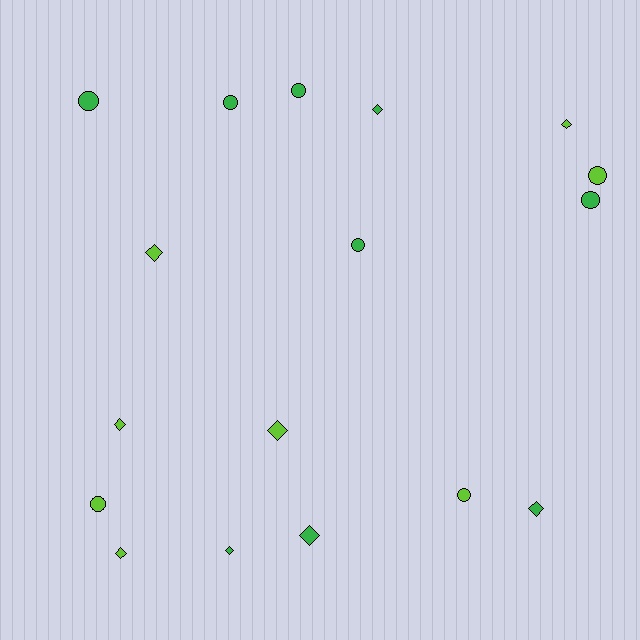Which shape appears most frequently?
Diamond, with 9 objects.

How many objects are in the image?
There are 17 objects.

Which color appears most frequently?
Green, with 9 objects.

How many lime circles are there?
There are 3 lime circles.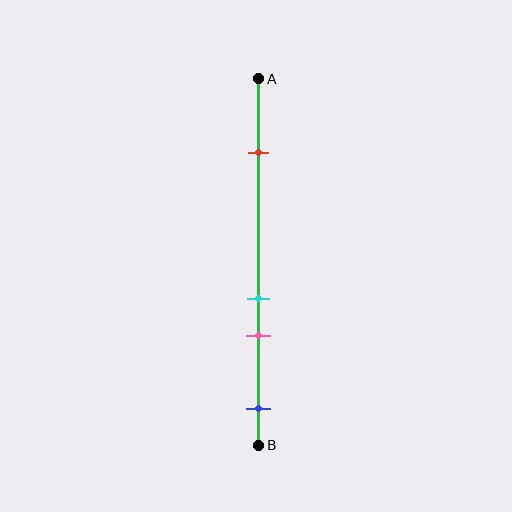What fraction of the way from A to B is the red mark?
The red mark is approximately 20% (0.2) of the way from A to B.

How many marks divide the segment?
There are 4 marks dividing the segment.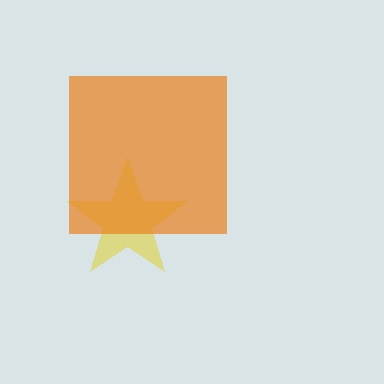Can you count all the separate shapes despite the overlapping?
Yes, there are 2 separate shapes.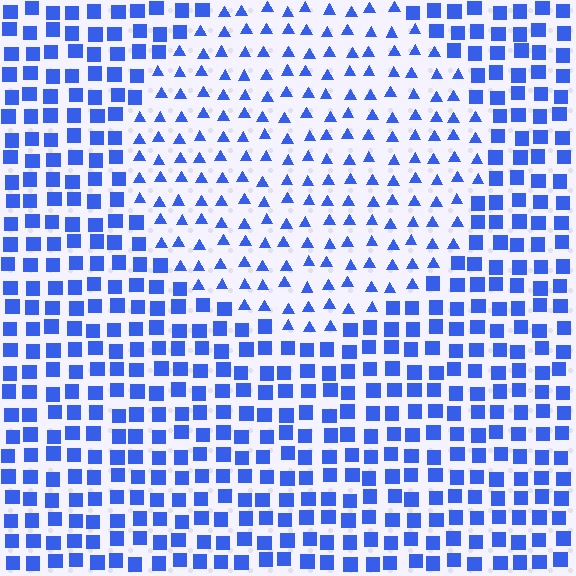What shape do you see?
I see a circle.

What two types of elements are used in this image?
The image uses triangles inside the circle region and squares outside it.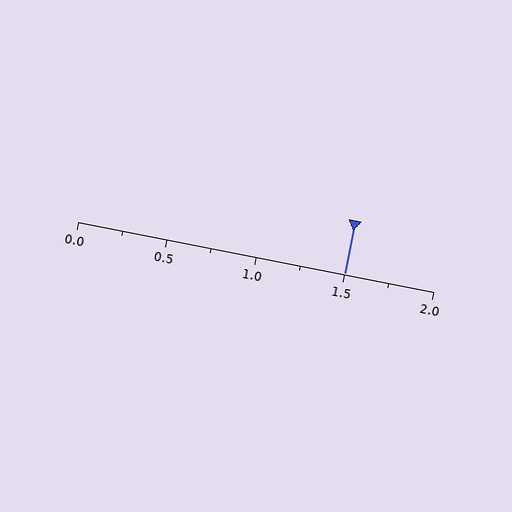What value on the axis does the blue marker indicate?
The marker indicates approximately 1.5.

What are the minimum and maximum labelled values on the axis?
The axis runs from 0.0 to 2.0.